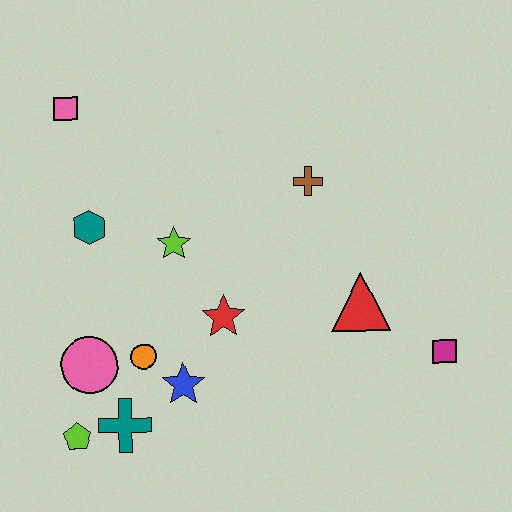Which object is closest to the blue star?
The orange circle is closest to the blue star.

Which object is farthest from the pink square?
The magenta square is farthest from the pink square.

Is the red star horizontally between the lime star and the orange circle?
No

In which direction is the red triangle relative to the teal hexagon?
The red triangle is to the right of the teal hexagon.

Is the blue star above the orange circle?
No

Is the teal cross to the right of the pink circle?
Yes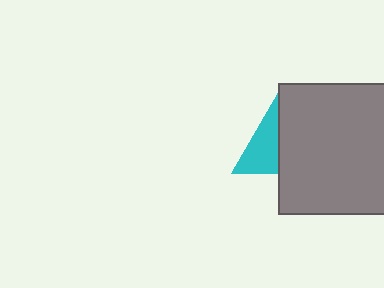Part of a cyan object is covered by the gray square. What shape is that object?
It is a triangle.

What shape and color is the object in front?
The object in front is a gray square.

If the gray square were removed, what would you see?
You would see the complete cyan triangle.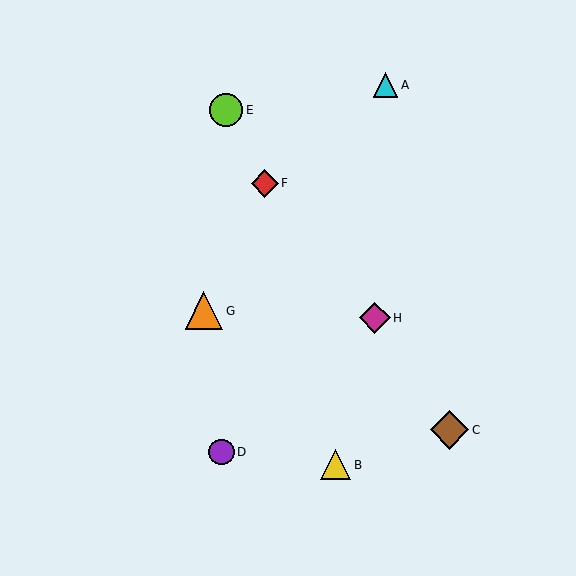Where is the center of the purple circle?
The center of the purple circle is at (221, 452).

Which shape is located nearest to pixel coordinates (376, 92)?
The cyan triangle (labeled A) at (386, 85) is nearest to that location.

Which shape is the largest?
The brown diamond (labeled C) is the largest.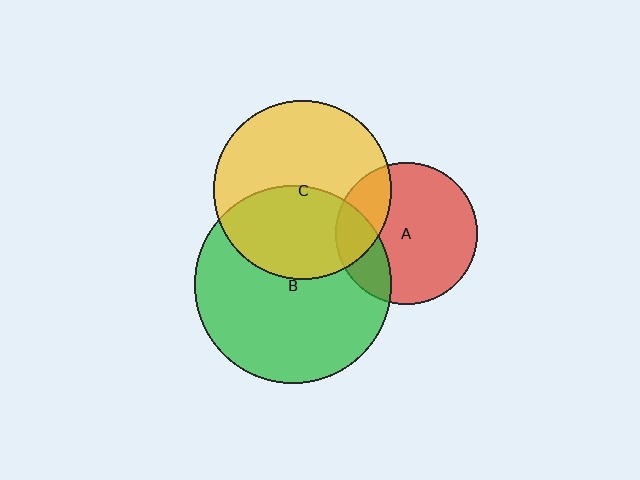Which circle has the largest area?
Circle B (green).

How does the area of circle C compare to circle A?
Approximately 1.6 times.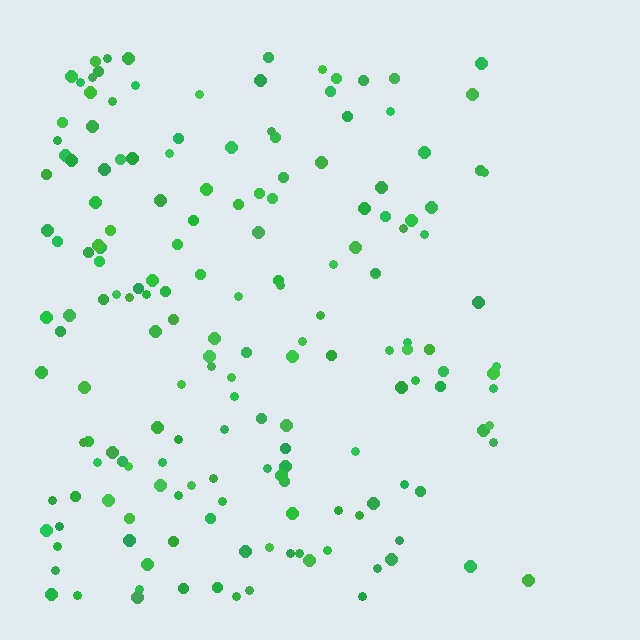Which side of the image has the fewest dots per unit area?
The right.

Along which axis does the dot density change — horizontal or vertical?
Horizontal.